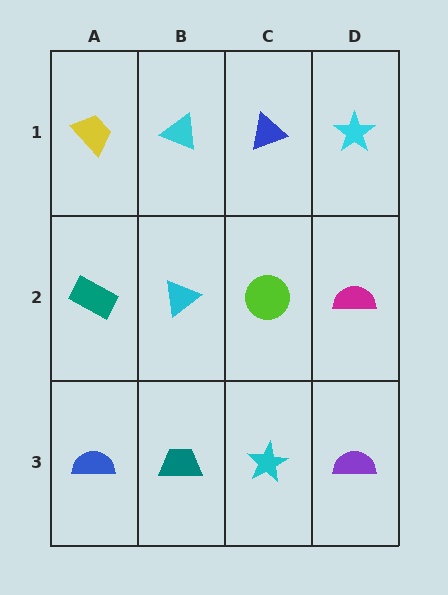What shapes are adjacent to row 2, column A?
A yellow trapezoid (row 1, column A), a blue semicircle (row 3, column A), a cyan triangle (row 2, column B).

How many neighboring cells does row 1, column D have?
2.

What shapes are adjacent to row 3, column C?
A lime circle (row 2, column C), a teal trapezoid (row 3, column B), a purple semicircle (row 3, column D).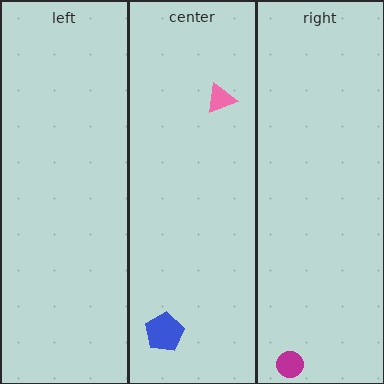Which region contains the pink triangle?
The center region.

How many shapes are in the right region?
1.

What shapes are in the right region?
The magenta circle.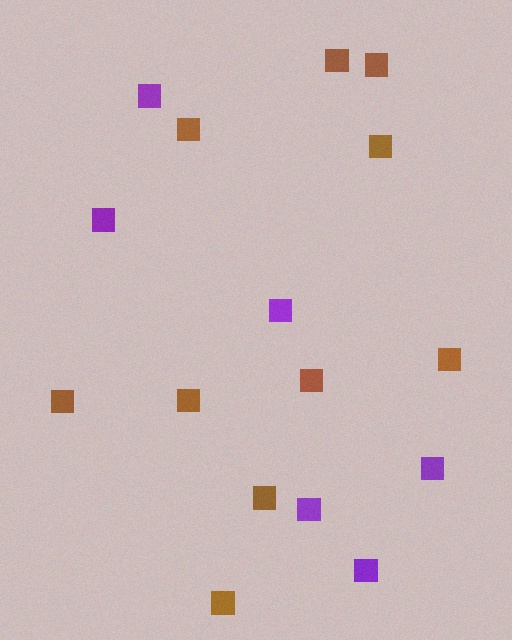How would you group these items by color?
There are 2 groups: one group of brown squares (10) and one group of purple squares (6).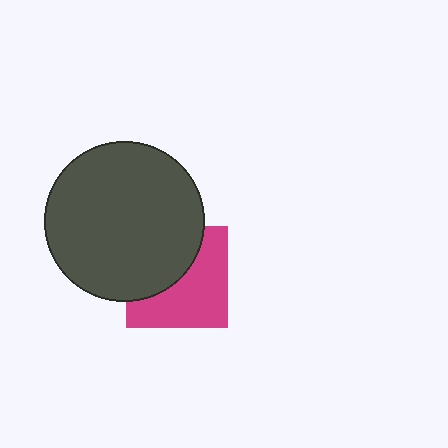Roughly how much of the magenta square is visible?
About half of it is visible (roughly 55%).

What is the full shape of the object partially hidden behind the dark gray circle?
The partially hidden object is a magenta square.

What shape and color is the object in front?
The object in front is a dark gray circle.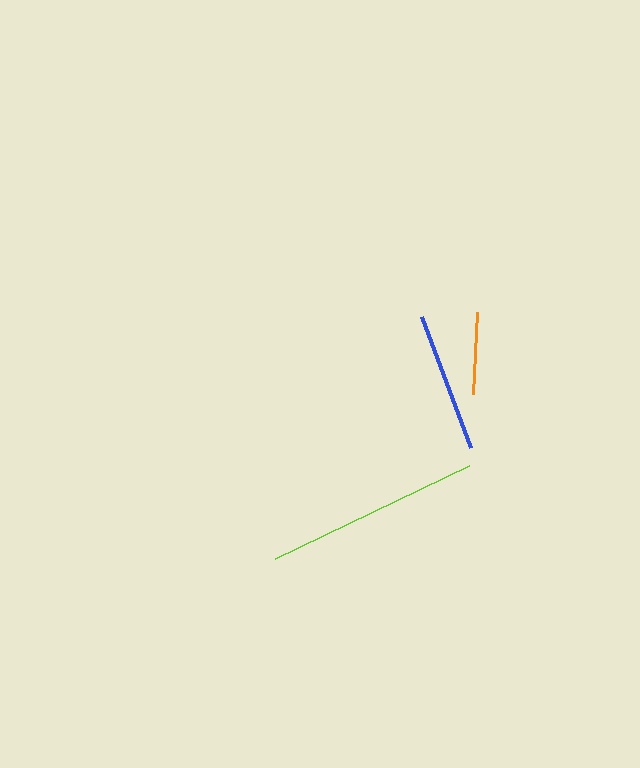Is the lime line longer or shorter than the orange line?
The lime line is longer than the orange line.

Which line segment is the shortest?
The orange line is the shortest at approximately 82 pixels.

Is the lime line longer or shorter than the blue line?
The lime line is longer than the blue line.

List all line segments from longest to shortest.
From longest to shortest: lime, blue, orange.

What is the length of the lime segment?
The lime segment is approximately 215 pixels long.